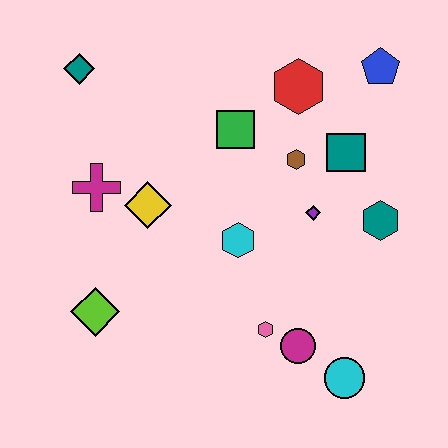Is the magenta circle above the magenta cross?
No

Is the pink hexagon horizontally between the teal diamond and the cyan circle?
Yes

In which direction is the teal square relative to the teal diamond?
The teal square is to the right of the teal diamond.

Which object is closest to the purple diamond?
The brown hexagon is closest to the purple diamond.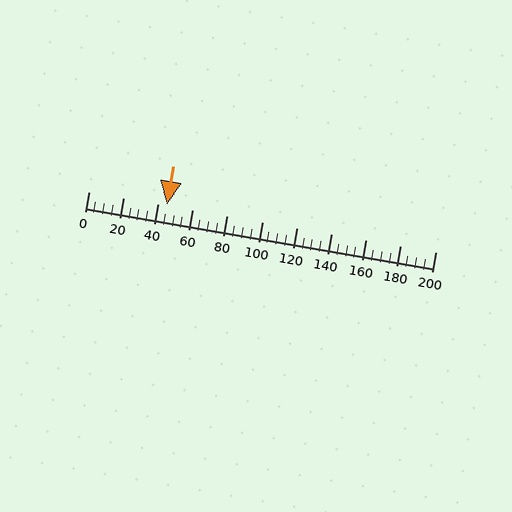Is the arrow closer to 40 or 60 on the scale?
The arrow is closer to 40.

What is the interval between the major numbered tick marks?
The major tick marks are spaced 20 units apart.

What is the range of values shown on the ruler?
The ruler shows values from 0 to 200.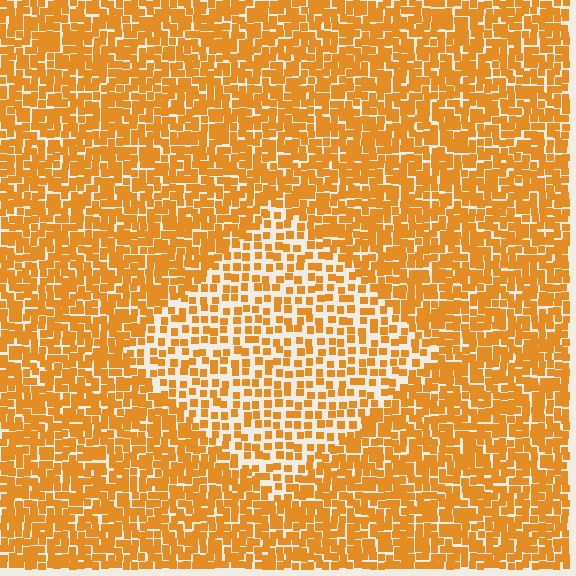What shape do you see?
I see a diamond.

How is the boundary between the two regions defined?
The boundary is defined by a change in element density (approximately 1.9x ratio). All elements are the same color, size, and shape.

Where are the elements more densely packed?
The elements are more densely packed outside the diamond boundary.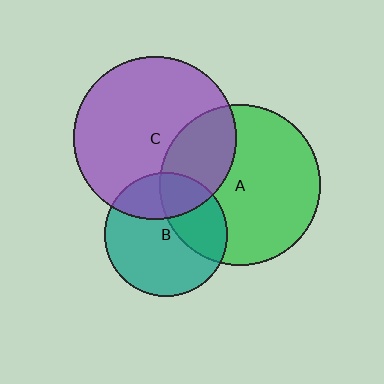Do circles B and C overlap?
Yes.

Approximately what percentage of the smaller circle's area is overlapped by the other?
Approximately 30%.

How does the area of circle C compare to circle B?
Approximately 1.7 times.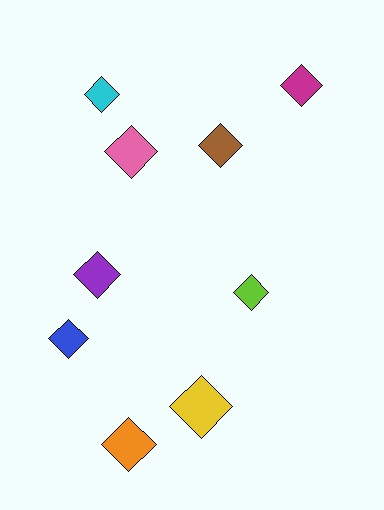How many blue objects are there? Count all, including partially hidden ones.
There is 1 blue object.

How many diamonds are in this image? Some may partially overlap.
There are 9 diamonds.